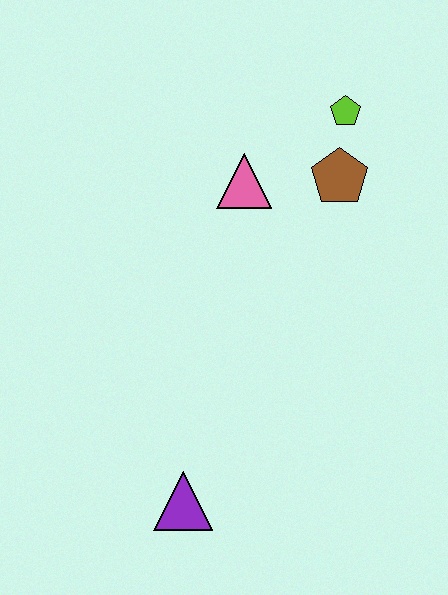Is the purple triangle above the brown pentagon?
No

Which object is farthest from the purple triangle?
The lime pentagon is farthest from the purple triangle.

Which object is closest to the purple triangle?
The pink triangle is closest to the purple triangle.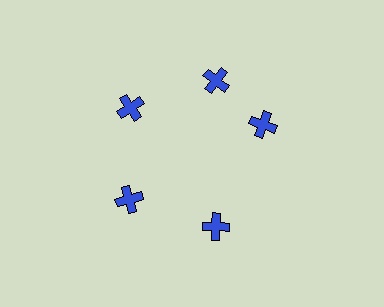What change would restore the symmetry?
The symmetry would be restored by rotating it back into even spacing with its neighbors so that all 5 crosses sit at equal angles and equal distance from the center.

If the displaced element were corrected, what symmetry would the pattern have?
It would have 5-fold rotational symmetry — the pattern would map onto itself every 72 degrees.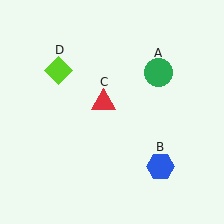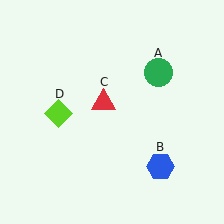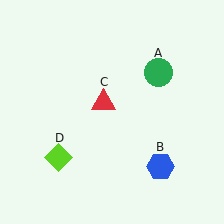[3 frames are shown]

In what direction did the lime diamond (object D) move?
The lime diamond (object D) moved down.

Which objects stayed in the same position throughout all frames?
Green circle (object A) and blue hexagon (object B) and red triangle (object C) remained stationary.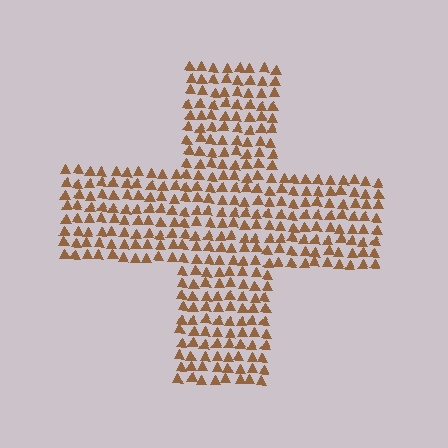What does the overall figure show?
The overall figure shows a cross.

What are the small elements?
The small elements are triangles.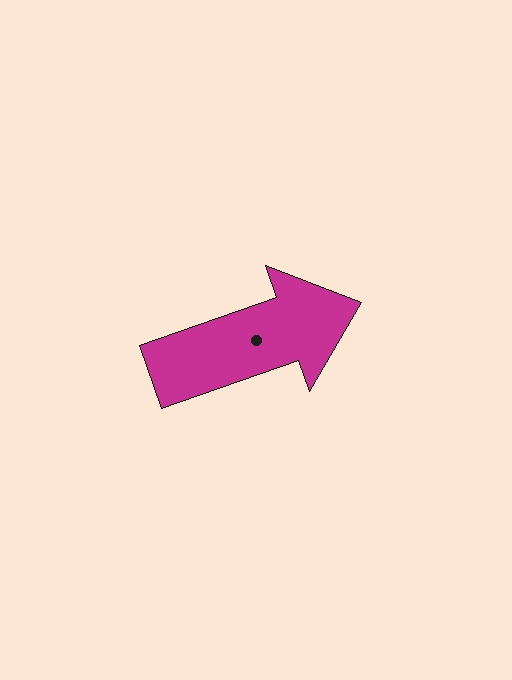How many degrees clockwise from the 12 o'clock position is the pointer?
Approximately 71 degrees.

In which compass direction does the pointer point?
East.